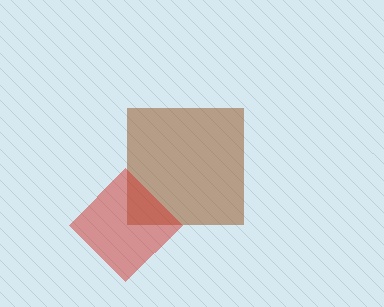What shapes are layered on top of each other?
The layered shapes are: a brown square, a red diamond.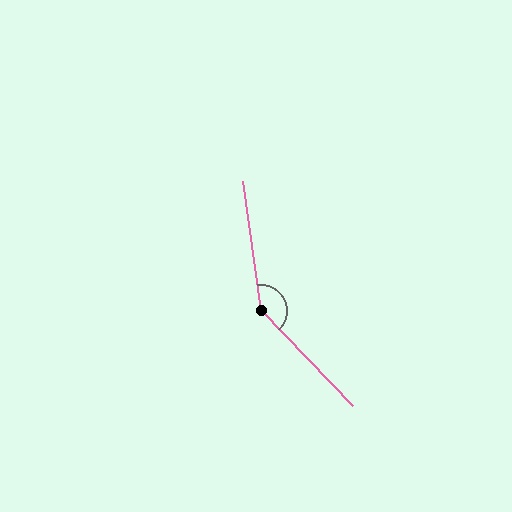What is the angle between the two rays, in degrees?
Approximately 144 degrees.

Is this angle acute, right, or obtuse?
It is obtuse.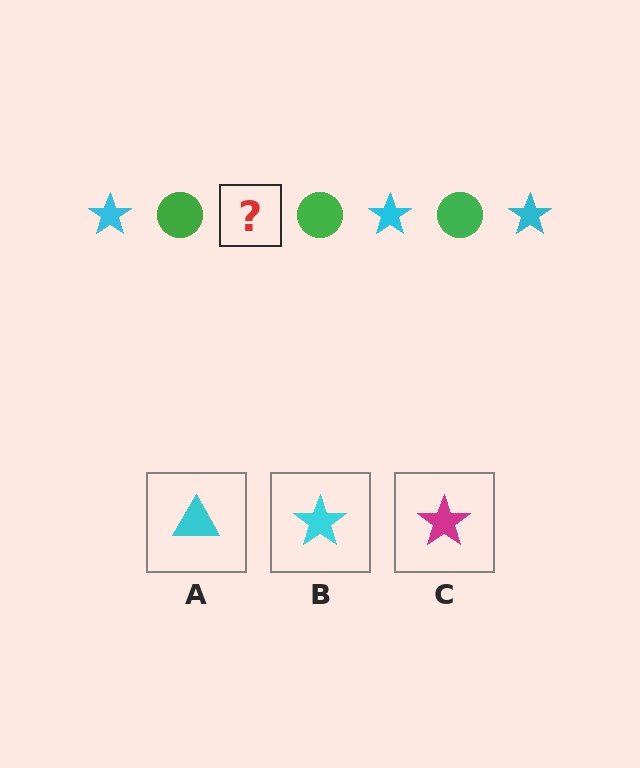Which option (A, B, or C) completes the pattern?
B.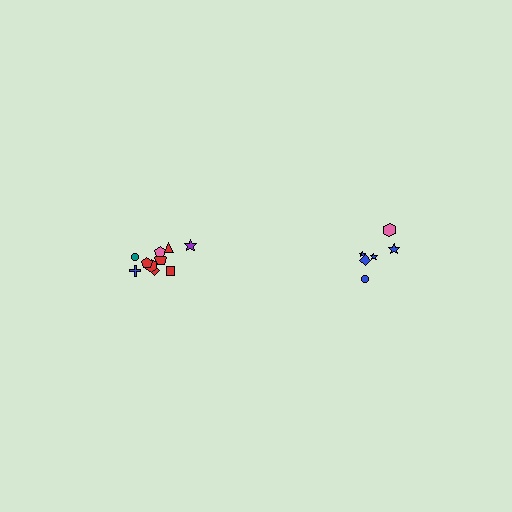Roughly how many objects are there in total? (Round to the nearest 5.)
Roughly 15 objects in total.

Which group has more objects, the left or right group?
The left group.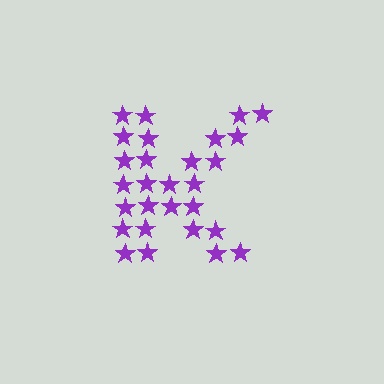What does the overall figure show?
The overall figure shows the letter K.